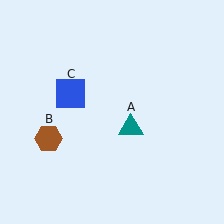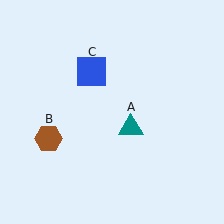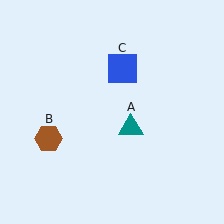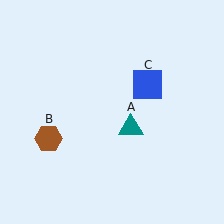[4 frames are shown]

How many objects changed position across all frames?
1 object changed position: blue square (object C).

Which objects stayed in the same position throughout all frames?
Teal triangle (object A) and brown hexagon (object B) remained stationary.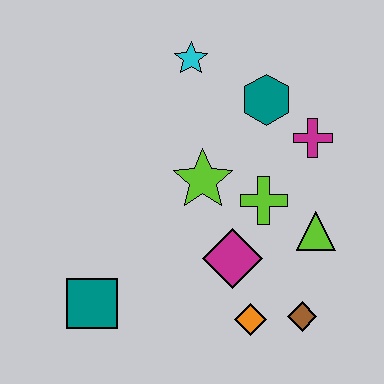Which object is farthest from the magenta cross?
The teal square is farthest from the magenta cross.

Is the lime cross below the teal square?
No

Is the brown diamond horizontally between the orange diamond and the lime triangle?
Yes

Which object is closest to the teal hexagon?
The magenta cross is closest to the teal hexagon.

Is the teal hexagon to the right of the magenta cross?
No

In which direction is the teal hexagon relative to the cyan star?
The teal hexagon is to the right of the cyan star.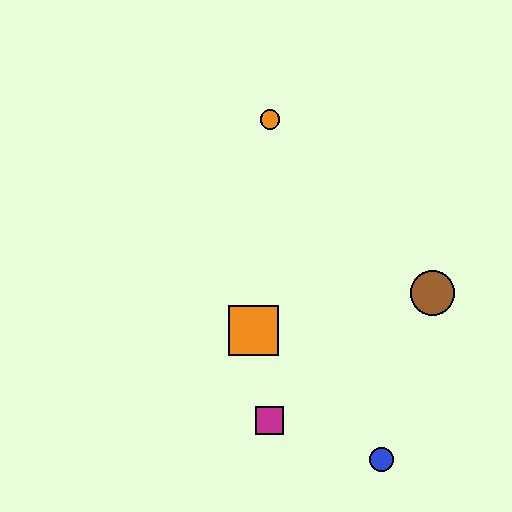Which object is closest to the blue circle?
The magenta square is closest to the blue circle.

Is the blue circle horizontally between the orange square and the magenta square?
No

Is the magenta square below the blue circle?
No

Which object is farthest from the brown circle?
The orange circle is farthest from the brown circle.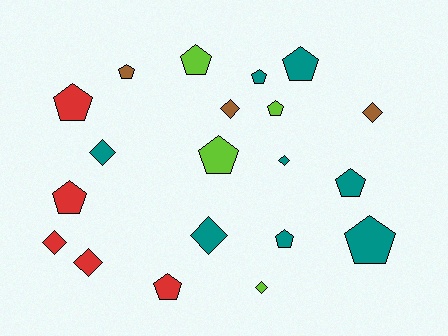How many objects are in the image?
There are 20 objects.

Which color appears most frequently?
Teal, with 8 objects.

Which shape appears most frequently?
Pentagon, with 12 objects.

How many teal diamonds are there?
There are 3 teal diamonds.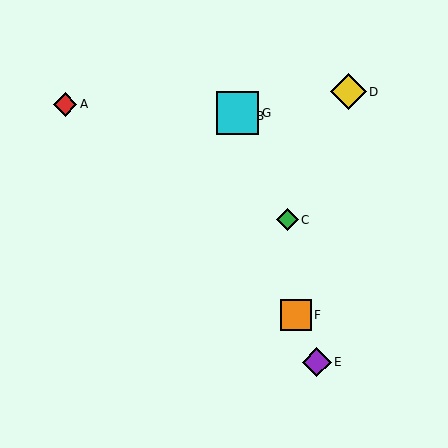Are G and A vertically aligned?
No, G is at x≈237 and A is at x≈65.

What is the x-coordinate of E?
Object E is at x≈317.